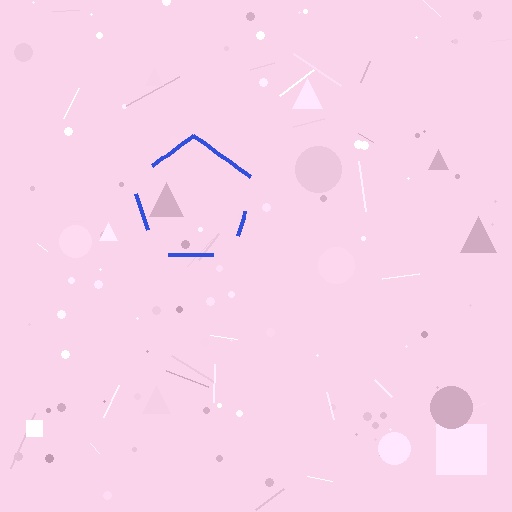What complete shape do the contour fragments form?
The contour fragments form a pentagon.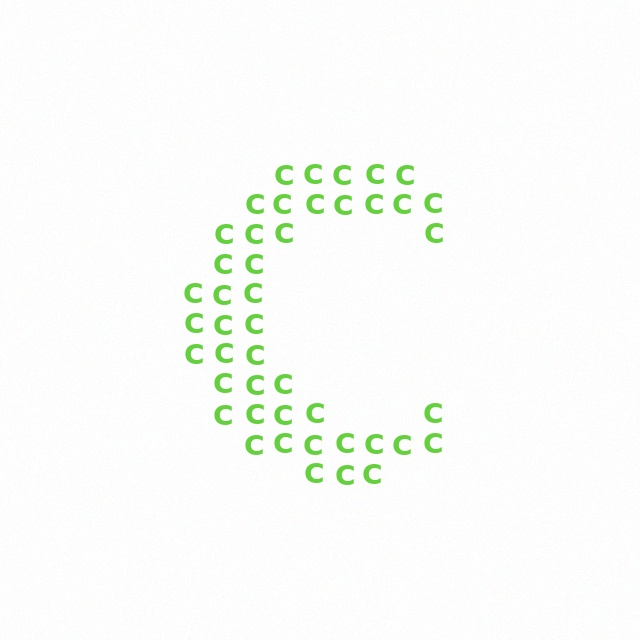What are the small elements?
The small elements are letter C's.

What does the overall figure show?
The overall figure shows the letter C.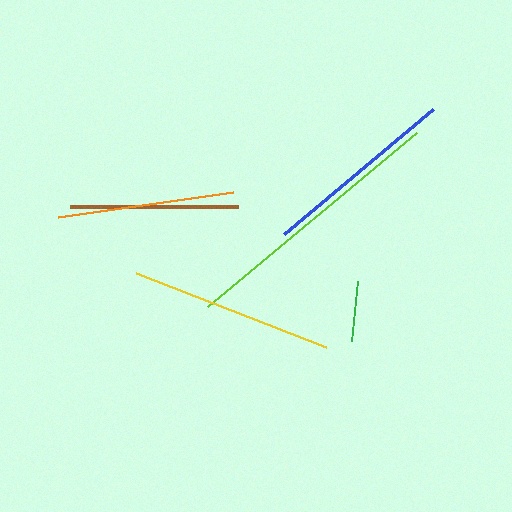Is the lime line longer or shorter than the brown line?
The lime line is longer than the brown line.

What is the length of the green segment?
The green segment is approximately 60 pixels long.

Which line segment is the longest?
The lime line is the longest at approximately 272 pixels.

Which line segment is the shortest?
The green line is the shortest at approximately 60 pixels.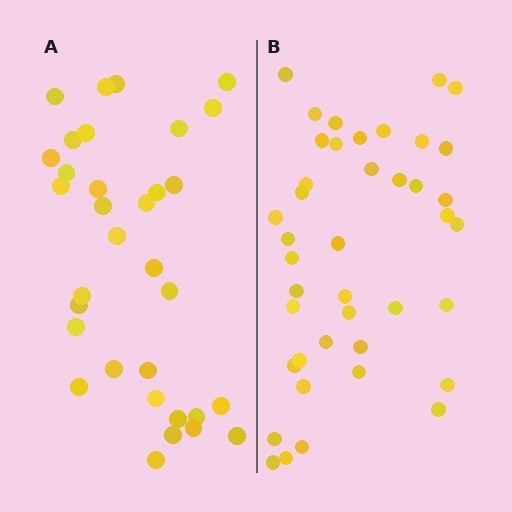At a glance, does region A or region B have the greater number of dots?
Region B (the right region) has more dots.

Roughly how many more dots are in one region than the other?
Region B has roughly 8 or so more dots than region A.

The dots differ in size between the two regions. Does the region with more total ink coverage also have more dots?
No. Region A has more total ink coverage because its dots are larger, but region B actually contains more individual dots. Total area can be misleading — the number of items is what matters here.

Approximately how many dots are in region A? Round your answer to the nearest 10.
About 30 dots. (The exact count is 33, which rounds to 30.)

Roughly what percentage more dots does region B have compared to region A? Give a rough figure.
About 25% more.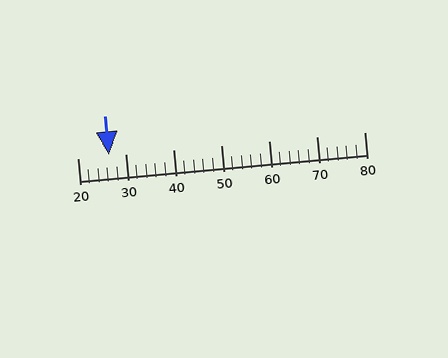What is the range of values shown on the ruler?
The ruler shows values from 20 to 80.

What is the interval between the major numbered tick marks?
The major tick marks are spaced 10 units apart.